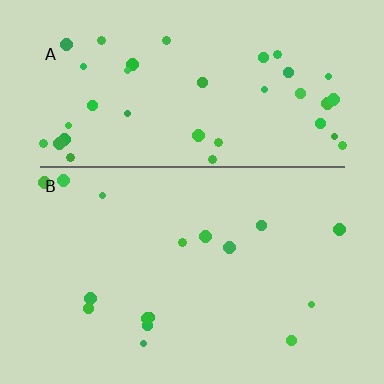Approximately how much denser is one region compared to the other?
Approximately 2.5× — region A over region B.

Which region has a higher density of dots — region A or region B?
A (the top).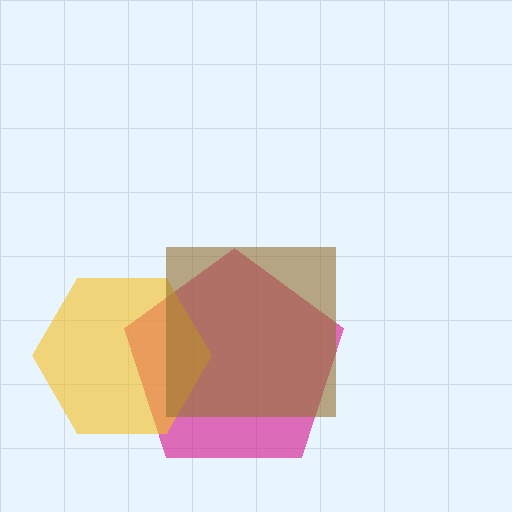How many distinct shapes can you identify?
There are 3 distinct shapes: a magenta pentagon, a yellow hexagon, a brown square.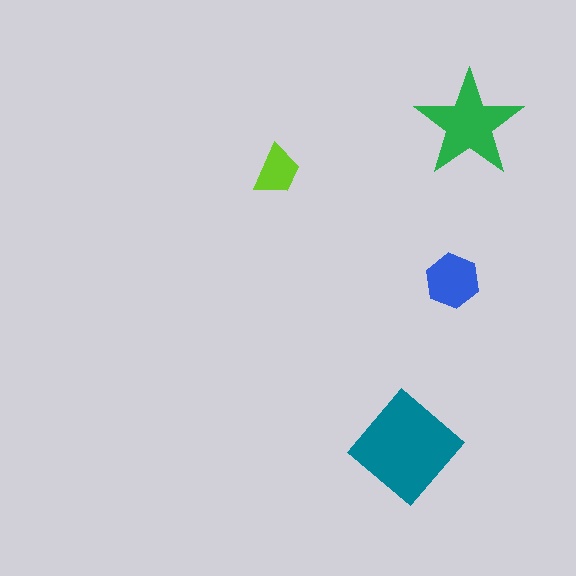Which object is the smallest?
The lime trapezoid.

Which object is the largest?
The teal diamond.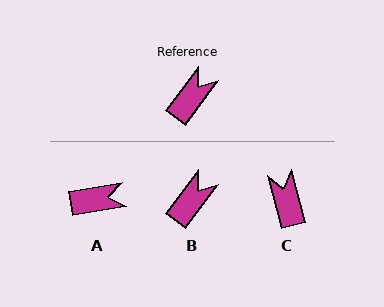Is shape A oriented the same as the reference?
No, it is off by about 43 degrees.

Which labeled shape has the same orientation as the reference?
B.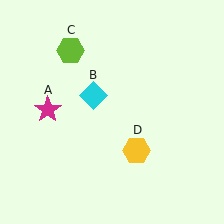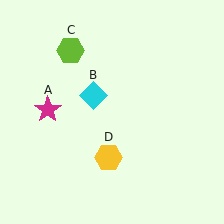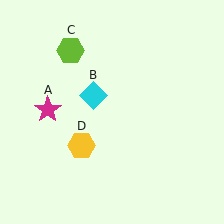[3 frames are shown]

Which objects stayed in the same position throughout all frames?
Magenta star (object A) and cyan diamond (object B) and lime hexagon (object C) remained stationary.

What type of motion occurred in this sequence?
The yellow hexagon (object D) rotated clockwise around the center of the scene.